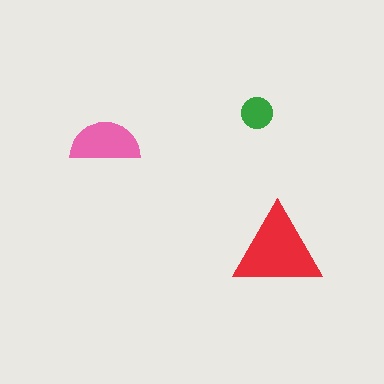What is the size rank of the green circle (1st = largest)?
3rd.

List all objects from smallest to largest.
The green circle, the pink semicircle, the red triangle.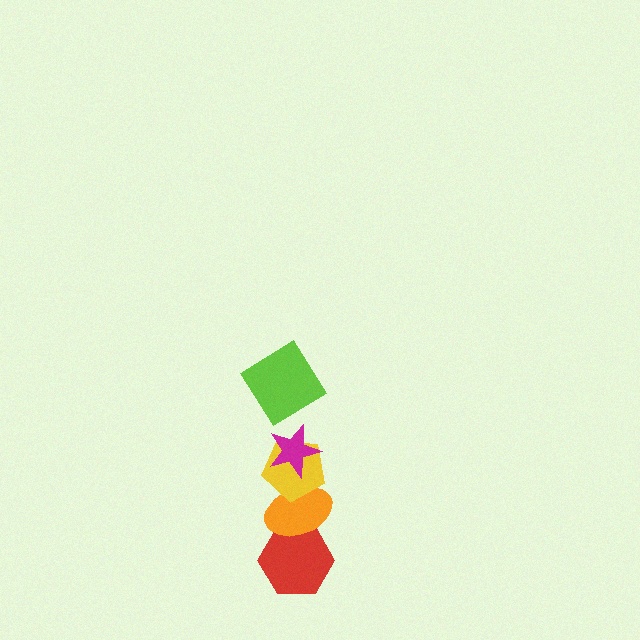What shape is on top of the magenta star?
The lime diamond is on top of the magenta star.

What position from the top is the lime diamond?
The lime diamond is 1st from the top.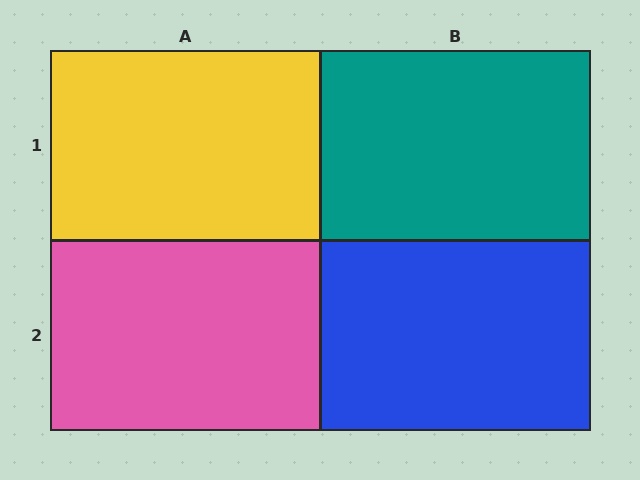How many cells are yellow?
1 cell is yellow.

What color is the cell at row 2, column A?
Pink.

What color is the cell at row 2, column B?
Blue.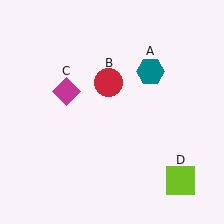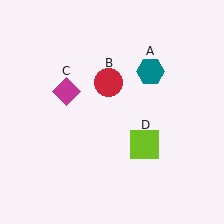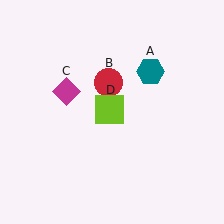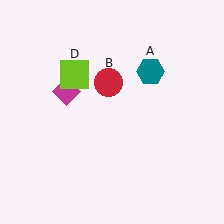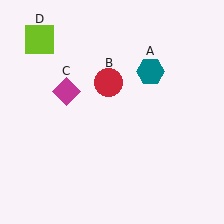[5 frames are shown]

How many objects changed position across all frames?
1 object changed position: lime square (object D).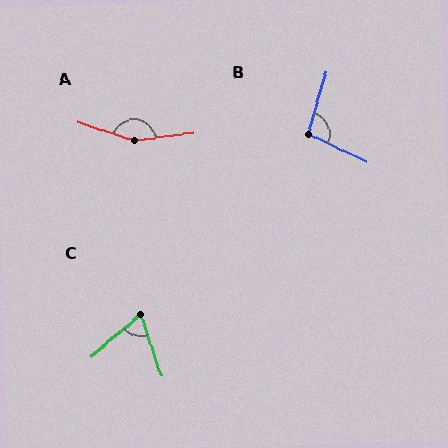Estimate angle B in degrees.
Approximately 99 degrees.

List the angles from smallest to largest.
C (69°), B (99°), A (154°).